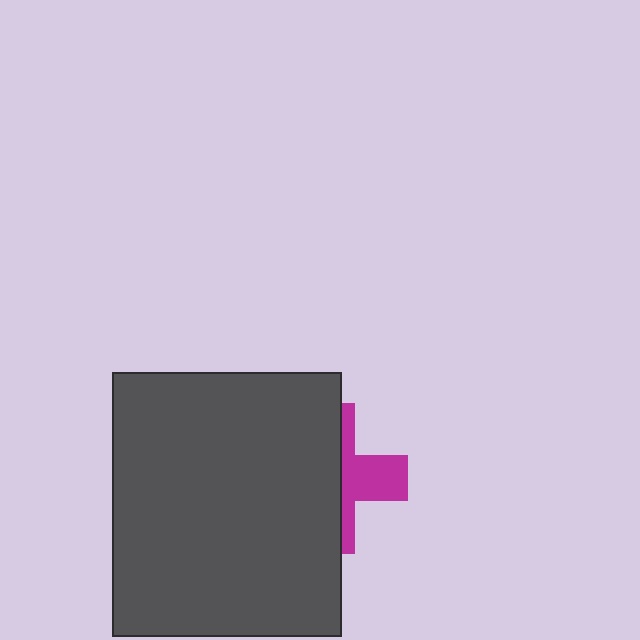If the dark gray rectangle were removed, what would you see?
You would see the complete magenta cross.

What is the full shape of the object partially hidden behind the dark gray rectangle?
The partially hidden object is a magenta cross.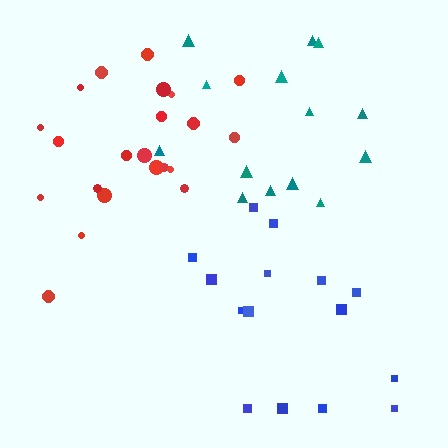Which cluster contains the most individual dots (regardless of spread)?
Red (22).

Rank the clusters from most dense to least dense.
red, teal, blue.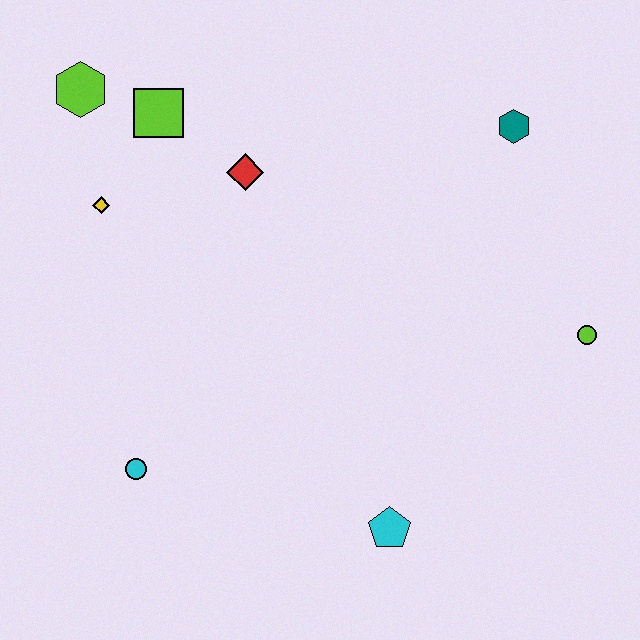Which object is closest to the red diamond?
The lime square is closest to the red diamond.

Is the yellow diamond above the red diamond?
No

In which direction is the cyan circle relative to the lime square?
The cyan circle is below the lime square.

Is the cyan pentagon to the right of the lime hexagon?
Yes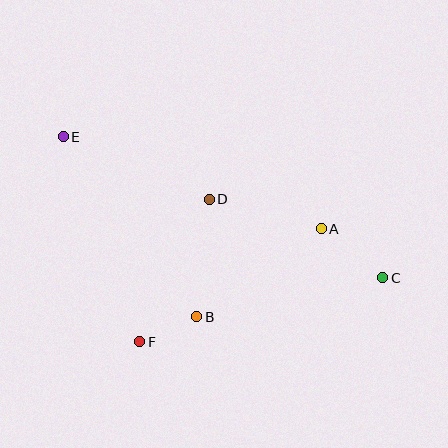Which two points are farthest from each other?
Points C and E are farthest from each other.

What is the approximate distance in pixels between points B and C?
The distance between B and C is approximately 190 pixels.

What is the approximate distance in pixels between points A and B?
The distance between A and B is approximately 152 pixels.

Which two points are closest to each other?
Points B and F are closest to each other.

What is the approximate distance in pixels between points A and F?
The distance between A and F is approximately 214 pixels.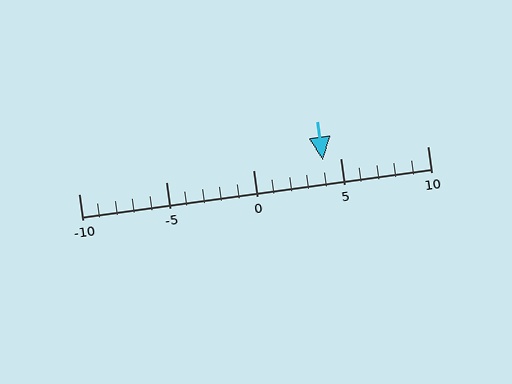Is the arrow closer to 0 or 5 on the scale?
The arrow is closer to 5.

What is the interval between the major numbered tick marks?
The major tick marks are spaced 5 units apart.